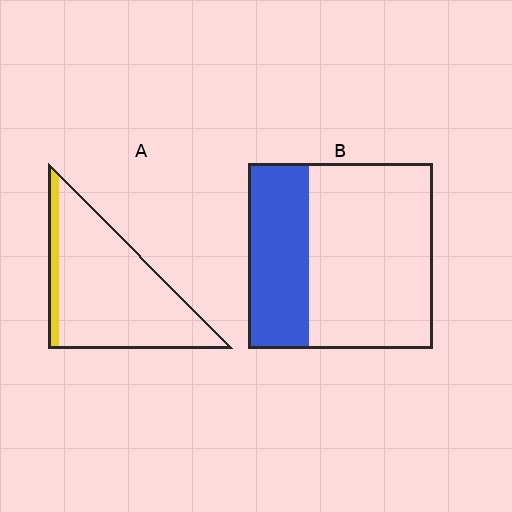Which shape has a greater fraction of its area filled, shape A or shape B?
Shape B.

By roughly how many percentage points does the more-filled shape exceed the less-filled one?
By roughly 20 percentage points (B over A).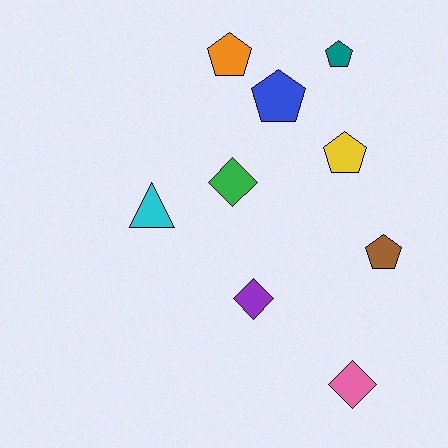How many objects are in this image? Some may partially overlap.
There are 9 objects.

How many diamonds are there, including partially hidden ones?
There are 3 diamonds.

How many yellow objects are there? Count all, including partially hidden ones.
There is 1 yellow object.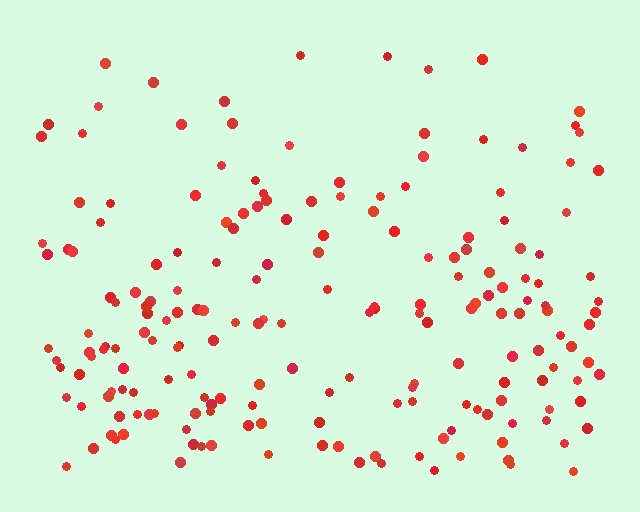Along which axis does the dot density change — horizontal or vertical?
Vertical.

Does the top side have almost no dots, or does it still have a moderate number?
Still a moderate number, just noticeably fewer than the bottom.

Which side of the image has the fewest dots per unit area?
The top.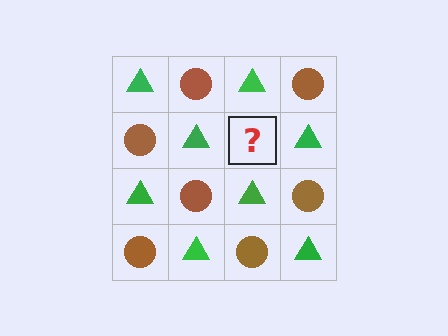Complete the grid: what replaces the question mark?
The question mark should be replaced with a brown circle.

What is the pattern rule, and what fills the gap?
The rule is that it alternates green triangle and brown circle in a checkerboard pattern. The gap should be filled with a brown circle.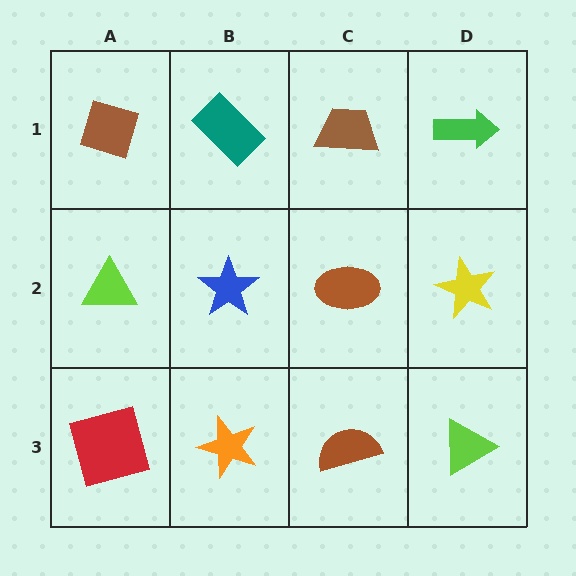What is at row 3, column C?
A brown semicircle.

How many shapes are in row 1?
4 shapes.